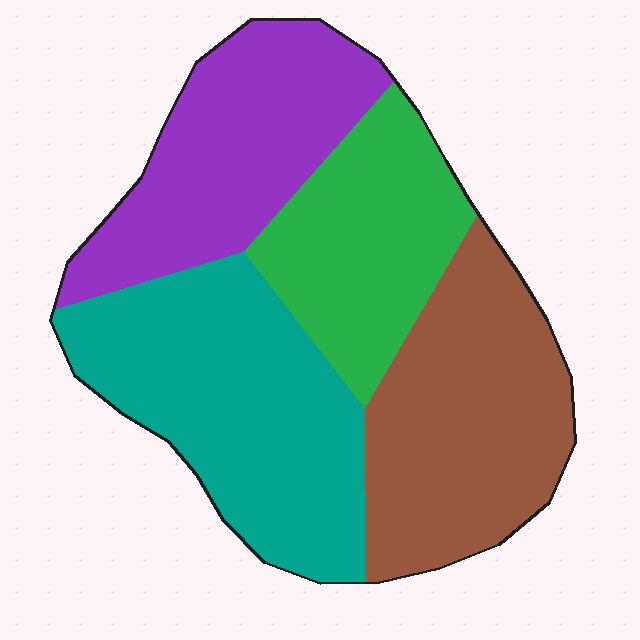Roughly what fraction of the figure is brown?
Brown covers about 25% of the figure.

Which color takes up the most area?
Teal, at roughly 30%.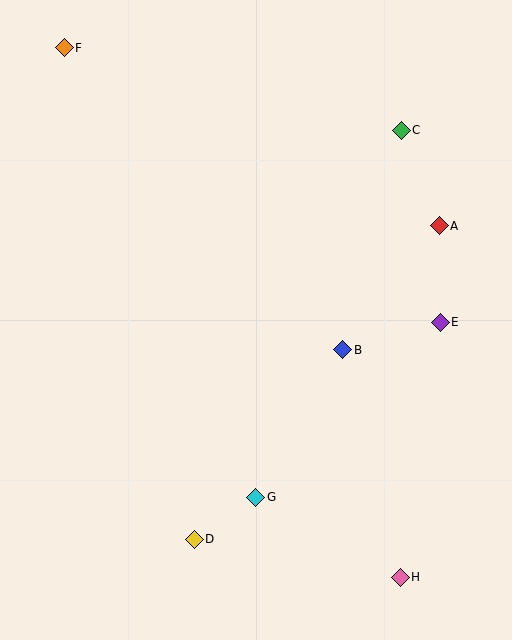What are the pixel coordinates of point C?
Point C is at (401, 130).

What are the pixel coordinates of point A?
Point A is at (439, 226).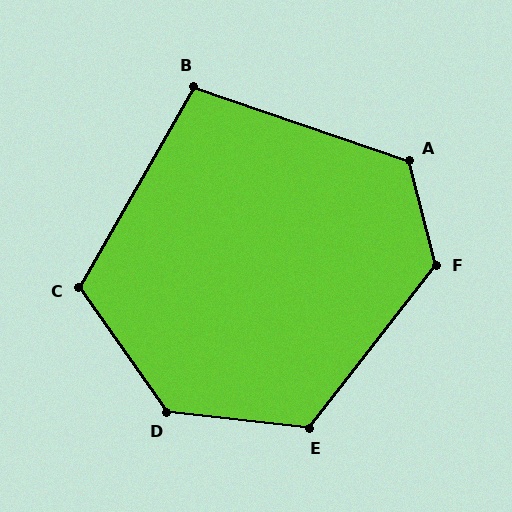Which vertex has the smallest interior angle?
B, at approximately 101 degrees.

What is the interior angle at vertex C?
Approximately 115 degrees (obtuse).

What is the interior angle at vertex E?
Approximately 122 degrees (obtuse).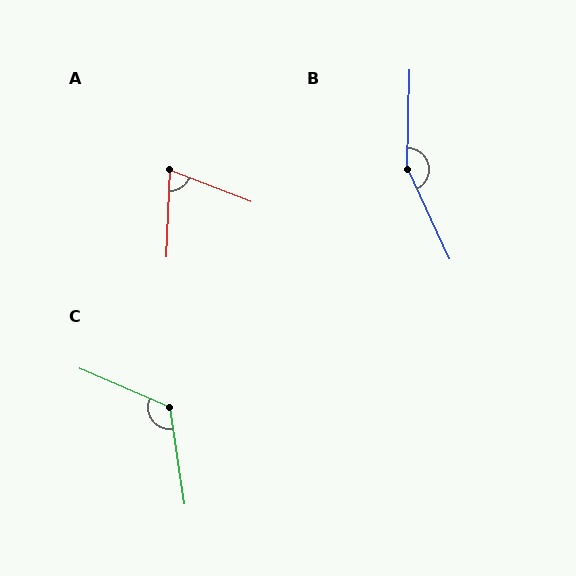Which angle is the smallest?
A, at approximately 71 degrees.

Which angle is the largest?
B, at approximately 154 degrees.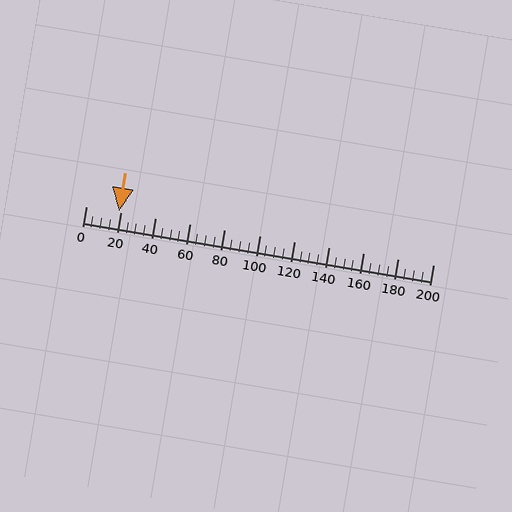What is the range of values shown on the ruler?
The ruler shows values from 0 to 200.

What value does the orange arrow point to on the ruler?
The orange arrow points to approximately 19.